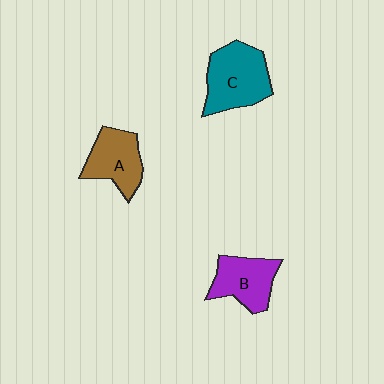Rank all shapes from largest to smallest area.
From largest to smallest: C (teal), A (brown), B (purple).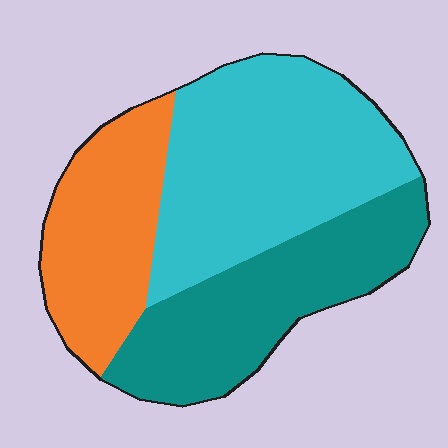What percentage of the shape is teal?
Teal takes up between a sixth and a third of the shape.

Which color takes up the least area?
Orange, at roughly 25%.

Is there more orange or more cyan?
Cyan.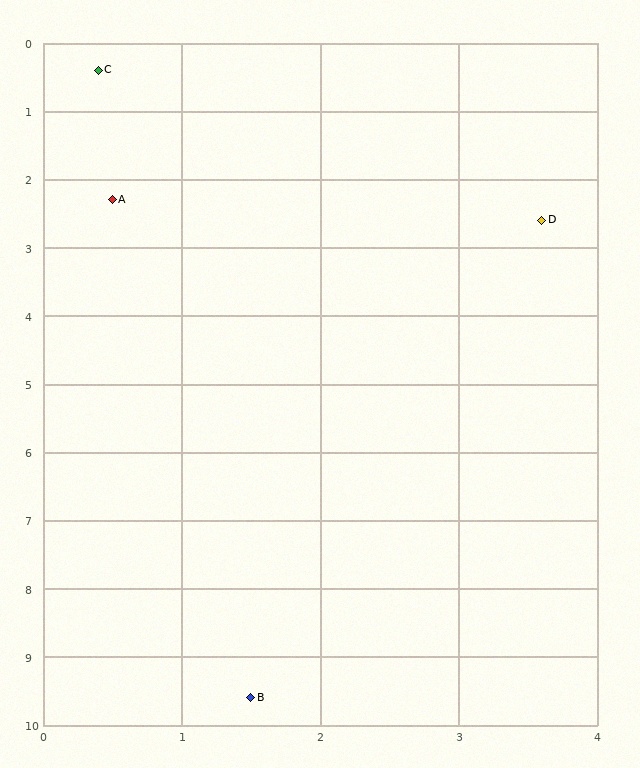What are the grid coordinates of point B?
Point B is at approximately (1.5, 9.6).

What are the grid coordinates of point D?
Point D is at approximately (3.6, 2.6).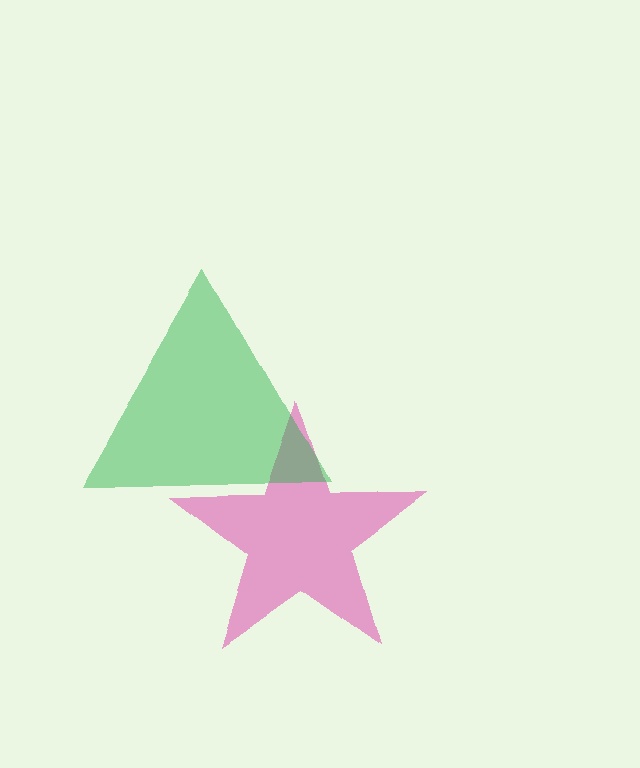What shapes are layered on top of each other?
The layered shapes are: a pink star, a green triangle.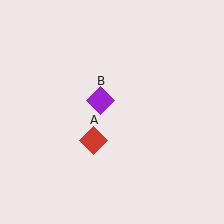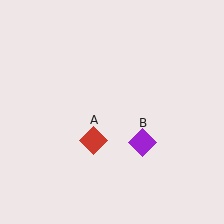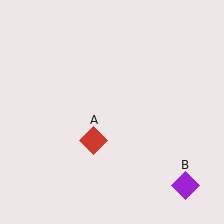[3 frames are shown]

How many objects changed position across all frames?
1 object changed position: purple diamond (object B).